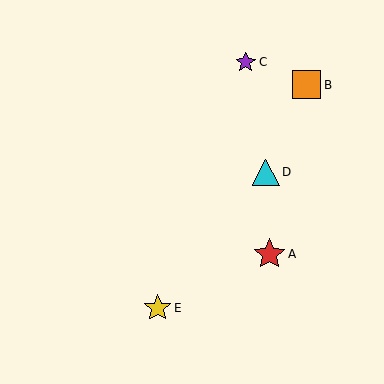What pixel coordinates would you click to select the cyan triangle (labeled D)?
Click at (266, 172) to select the cyan triangle D.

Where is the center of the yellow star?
The center of the yellow star is at (158, 308).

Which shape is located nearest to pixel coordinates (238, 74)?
The purple star (labeled C) at (246, 62) is nearest to that location.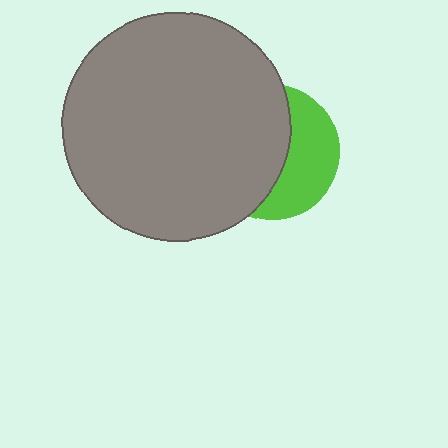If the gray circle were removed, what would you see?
You would see the complete lime circle.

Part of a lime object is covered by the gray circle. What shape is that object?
It is a circle.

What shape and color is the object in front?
The object in front is a gray circle.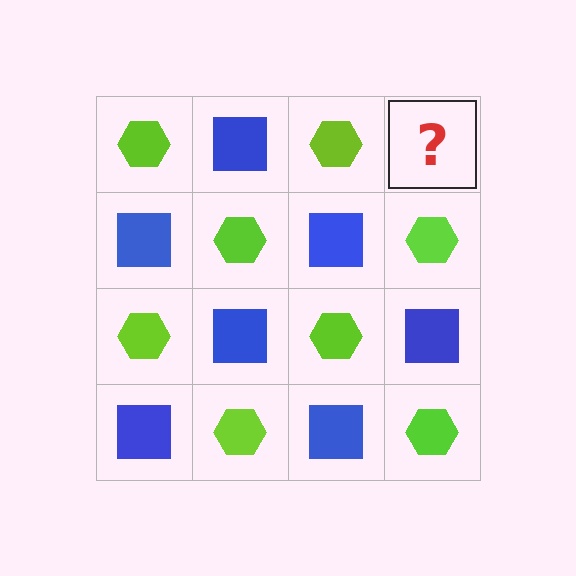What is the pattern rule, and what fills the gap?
The rule is that it alternates lime hexagon and blue square in a checkerboard pattern. The gap should be filled with a blue square.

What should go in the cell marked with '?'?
The missing cell should contain a blue square.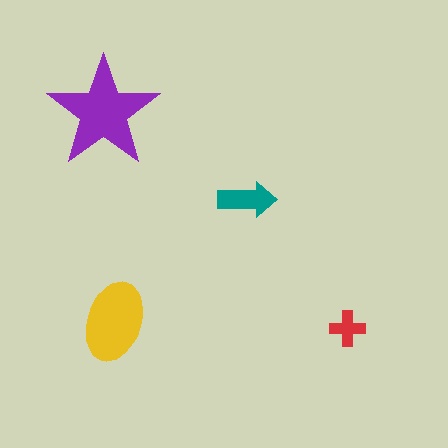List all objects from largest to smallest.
The purple star, the yellow ellipse, the teal arrow, the red cross.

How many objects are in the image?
There are 4 objects in the image.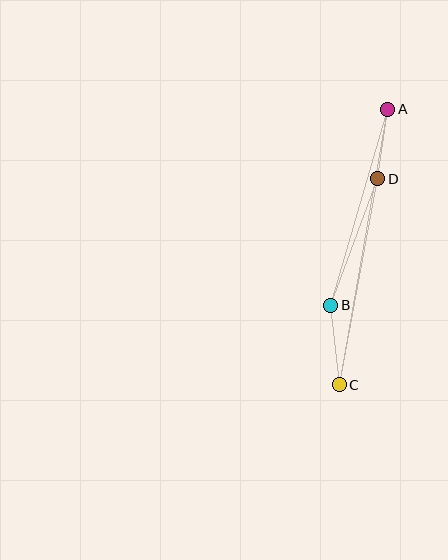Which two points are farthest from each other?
Points A and C are farthest from each other.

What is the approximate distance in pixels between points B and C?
The distance between B and C is approximately 80 pixels.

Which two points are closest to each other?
Points A and D are closest to each other.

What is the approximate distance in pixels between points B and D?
The distance between B and D is approximately 135 pixels.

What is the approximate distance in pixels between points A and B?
The distance between A and B is approximately 204 pixels.